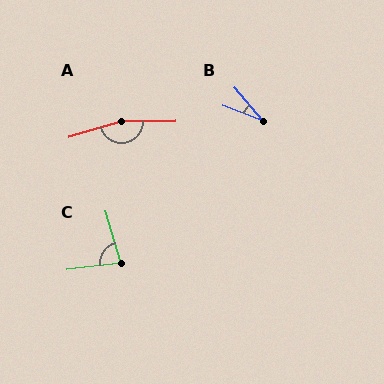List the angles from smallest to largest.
B (29°), C (80°), A (164°).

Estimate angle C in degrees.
Approximately 80 degrees.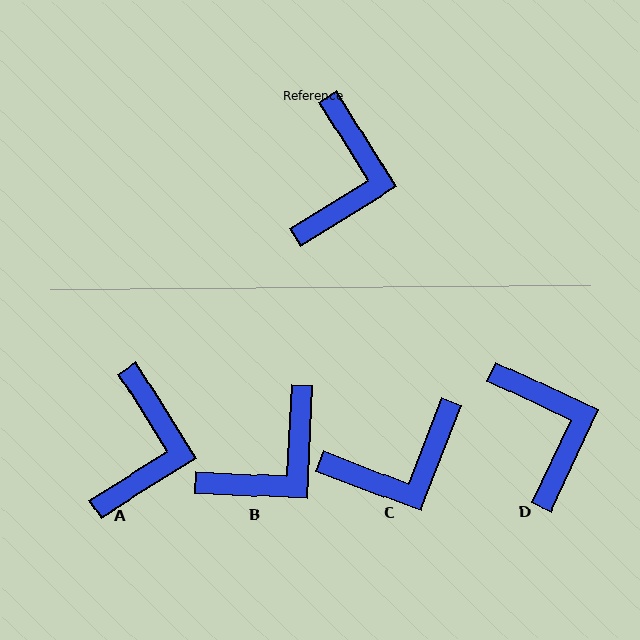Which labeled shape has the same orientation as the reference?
A.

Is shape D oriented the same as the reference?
No, it is off by about 33 degrees.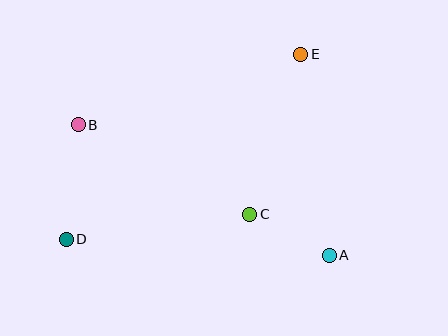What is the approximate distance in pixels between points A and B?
The distance between A and B is approximately 283 pixels.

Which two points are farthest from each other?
Points D and E are farthest from each other.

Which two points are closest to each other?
Points A and C are closest to each other.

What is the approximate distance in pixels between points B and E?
The distance between B and E is approximately 233 pixels.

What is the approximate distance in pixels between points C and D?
The distance between C and D is approximately 185 pixels.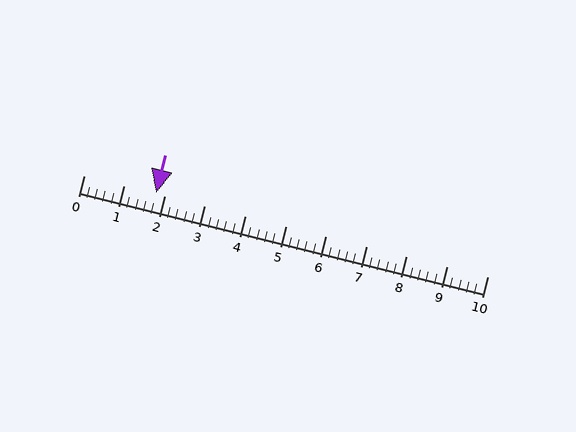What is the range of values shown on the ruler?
The ruler shows values from 0 to 10.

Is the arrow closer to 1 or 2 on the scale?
The arrow is closer to 2.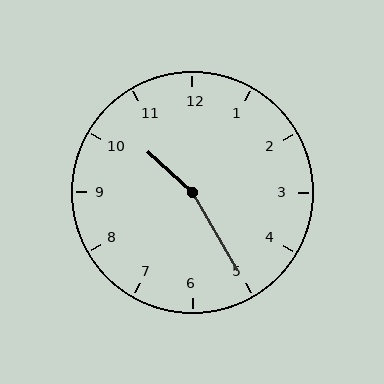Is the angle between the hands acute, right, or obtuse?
It is obtuse.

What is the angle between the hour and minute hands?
Approximately 162 degrees.